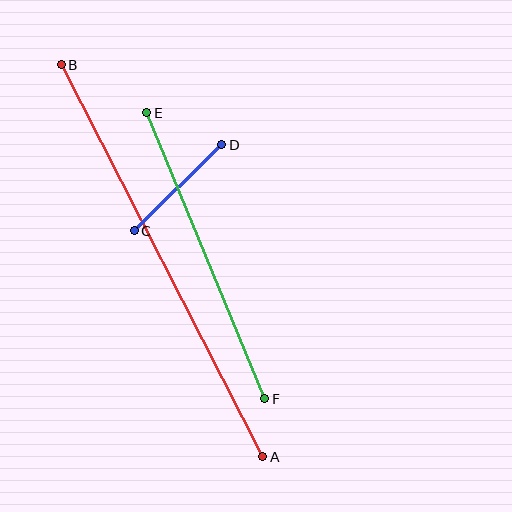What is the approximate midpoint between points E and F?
The midpoint is at approximately (206, 256) pixels.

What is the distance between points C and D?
The distance is approximately 122 pixels.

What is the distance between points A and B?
The distance is approximately 441 pixels.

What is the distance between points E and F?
The distance is approximately 309 pixels.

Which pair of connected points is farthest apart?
Points A and B are farthest apart.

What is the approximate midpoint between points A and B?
The midpoint is at approximately (162, 261) pixels.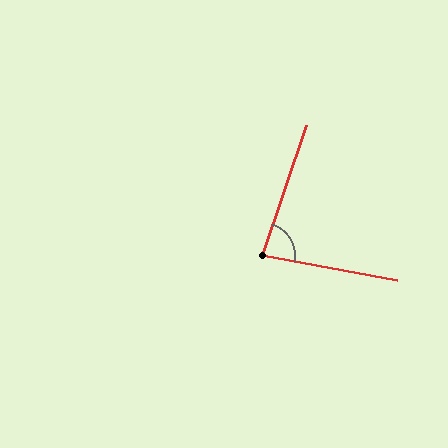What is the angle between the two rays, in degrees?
Approximately 82 degrees.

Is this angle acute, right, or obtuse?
It is acute.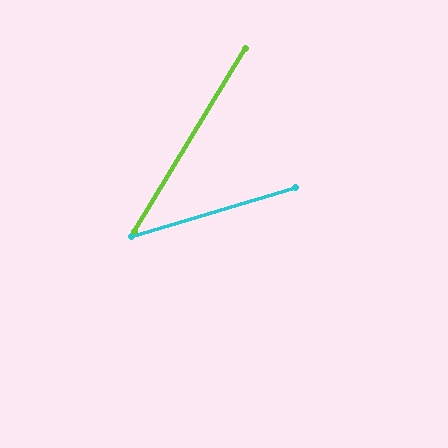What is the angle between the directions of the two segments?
Approximately 42 degrees.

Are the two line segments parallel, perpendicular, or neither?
Neither parallel nor perpendicular — they differ by about 42°.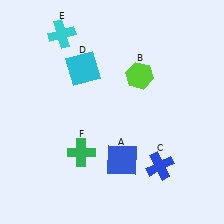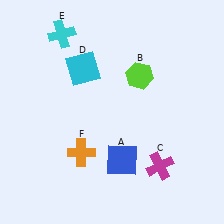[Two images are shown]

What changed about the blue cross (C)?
In Image 1, C is blue. In Image 2, it changed to magenta.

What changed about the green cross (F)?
In Image 1, F is green. In Image 2, it changed to orange.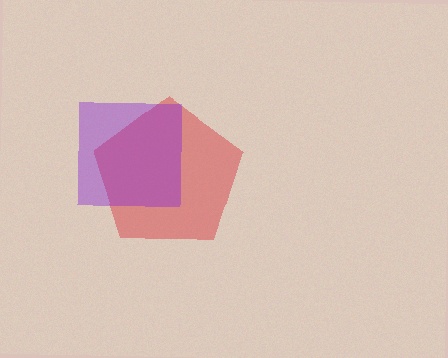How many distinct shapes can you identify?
There are 2 distinct shapes: a red pentagon, a purple square.